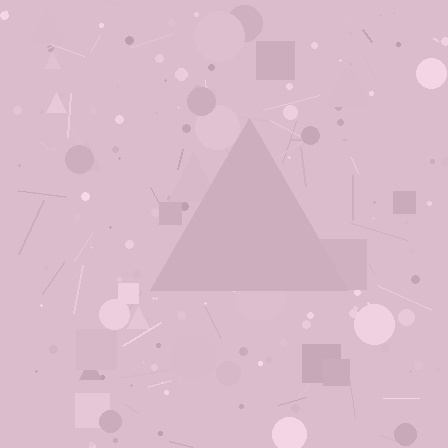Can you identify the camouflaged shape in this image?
The camouflaged shape is a triangle.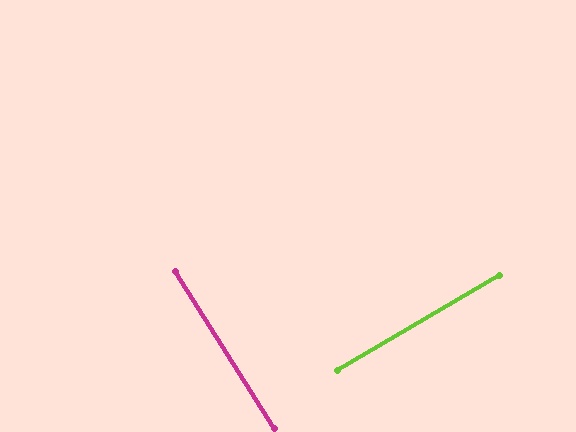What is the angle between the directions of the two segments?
Approximately 88 degrees.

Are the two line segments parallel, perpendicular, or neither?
Perpendicular — they meet at approximately 88°.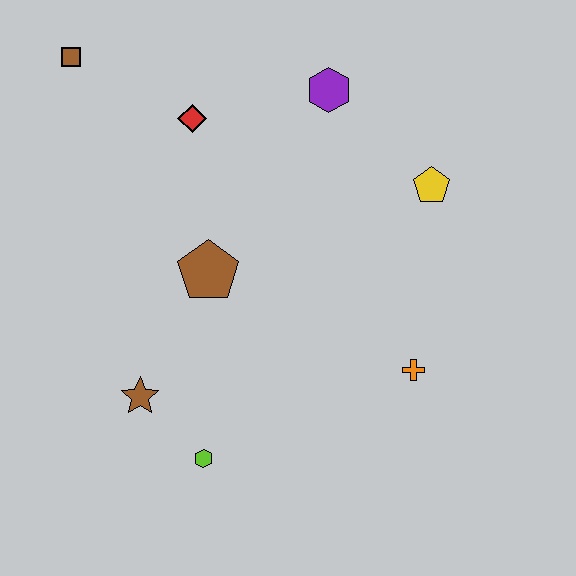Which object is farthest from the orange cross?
The brown square is farthest from the orange cross.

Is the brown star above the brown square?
No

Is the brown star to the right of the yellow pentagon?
No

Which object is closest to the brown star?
The lime hexagon is closest to the brown star.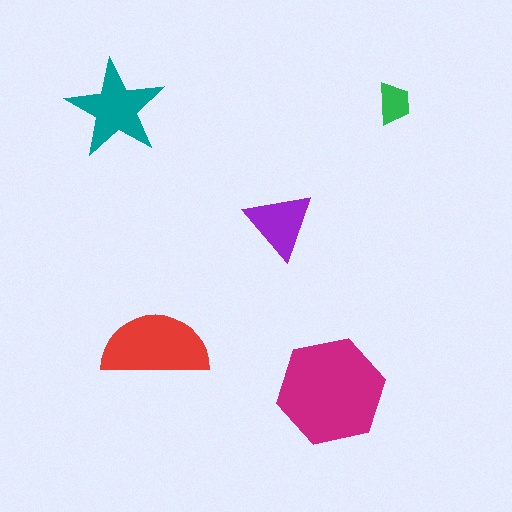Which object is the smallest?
The green trapezoid.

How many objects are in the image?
There are 5 objects in the image.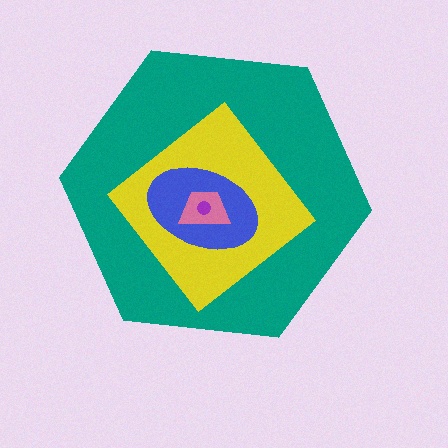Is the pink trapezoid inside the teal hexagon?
Yes.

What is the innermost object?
The purple circle.